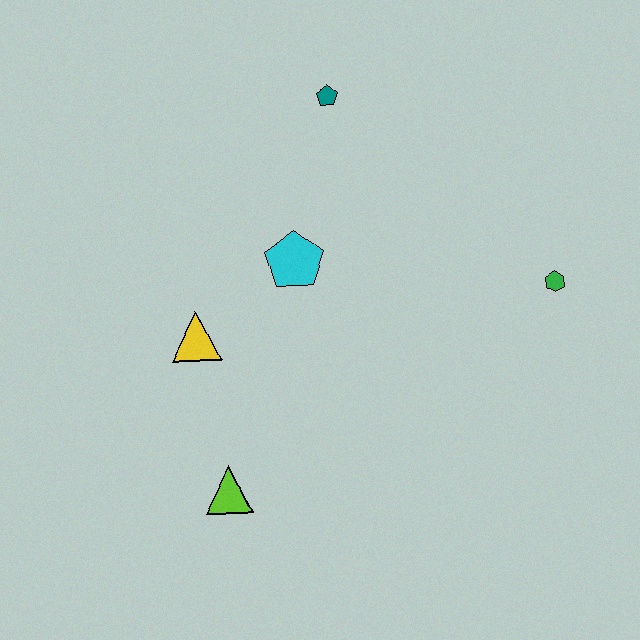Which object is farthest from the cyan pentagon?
The green hexagon is farthest from the cyan pentagon.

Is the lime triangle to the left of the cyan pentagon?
Yes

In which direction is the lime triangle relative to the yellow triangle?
The lime triangle is below the yellow triangle.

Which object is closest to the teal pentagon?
The cyan pentagon is closest to the teal pentagon.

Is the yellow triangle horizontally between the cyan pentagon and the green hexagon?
No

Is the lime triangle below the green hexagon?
Yes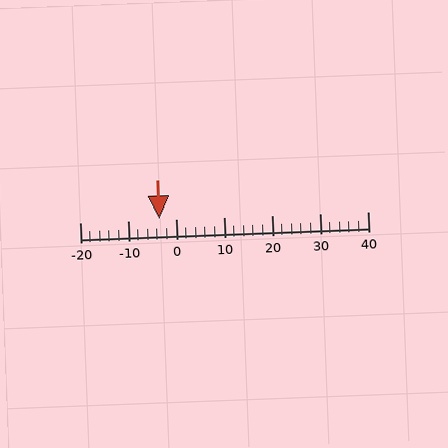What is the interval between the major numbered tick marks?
The major tick marks are spaced 10 units apart.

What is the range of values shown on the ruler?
The ruler shows values from -20 to 40.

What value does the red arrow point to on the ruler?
The red arrow points to approximately -3.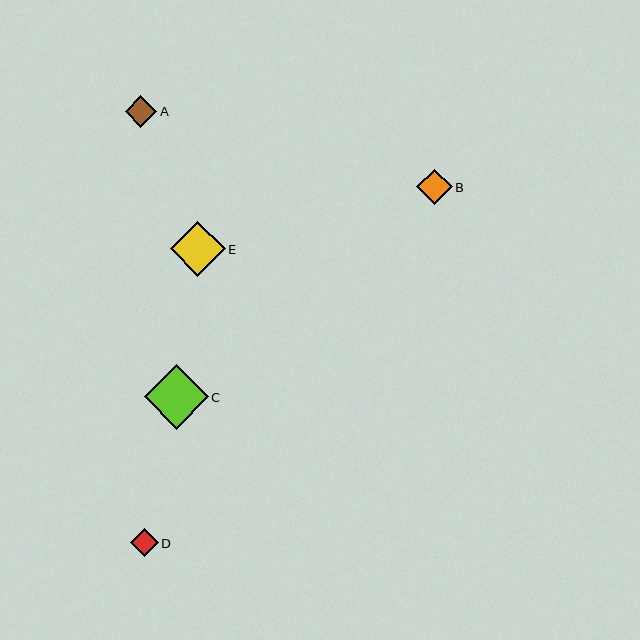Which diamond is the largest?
Diamond C is the largest with a size of approximately 64 pixels.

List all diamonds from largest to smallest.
From largest to smallest: C, E, B, A, D.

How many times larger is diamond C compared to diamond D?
Diamond C is approximately 2.3 times the size of diamond D.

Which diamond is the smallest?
Diamond D is the smallest with a size of approximately 28 pixels.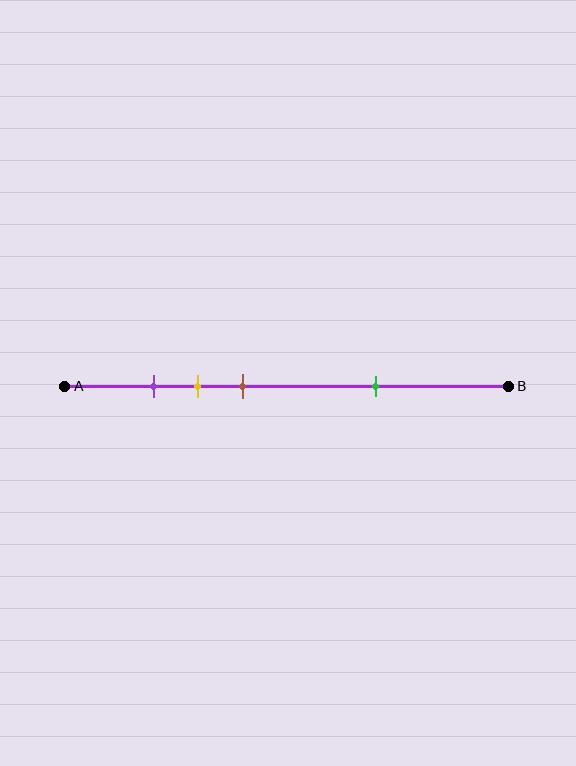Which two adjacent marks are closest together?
The purple and yellow marks are the closest adjacent pair.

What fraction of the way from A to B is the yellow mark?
The yellow mark is approximately 30% (0.3) of the way from A to B.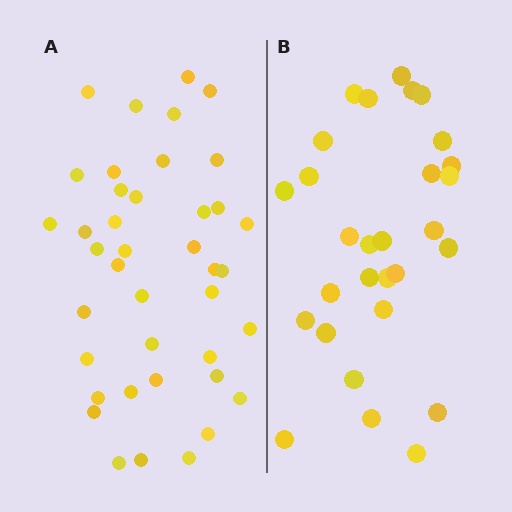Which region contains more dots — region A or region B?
Region A (the left region) has more dots.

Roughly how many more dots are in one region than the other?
Region A has roughly 12 or so more dots than region B.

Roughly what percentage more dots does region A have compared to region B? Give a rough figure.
About 40% more.